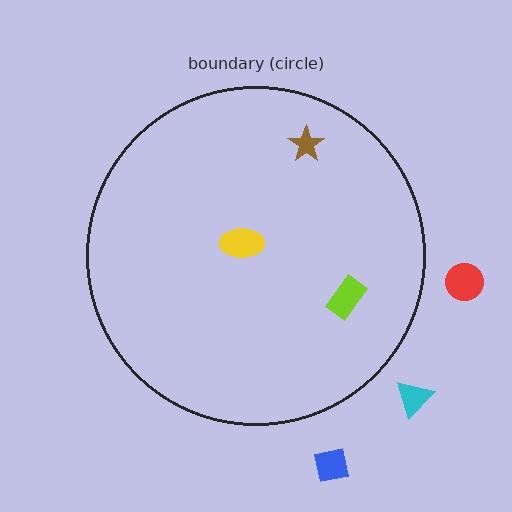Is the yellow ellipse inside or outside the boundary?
Inside.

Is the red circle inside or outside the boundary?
Outside.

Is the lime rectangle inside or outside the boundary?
Inside.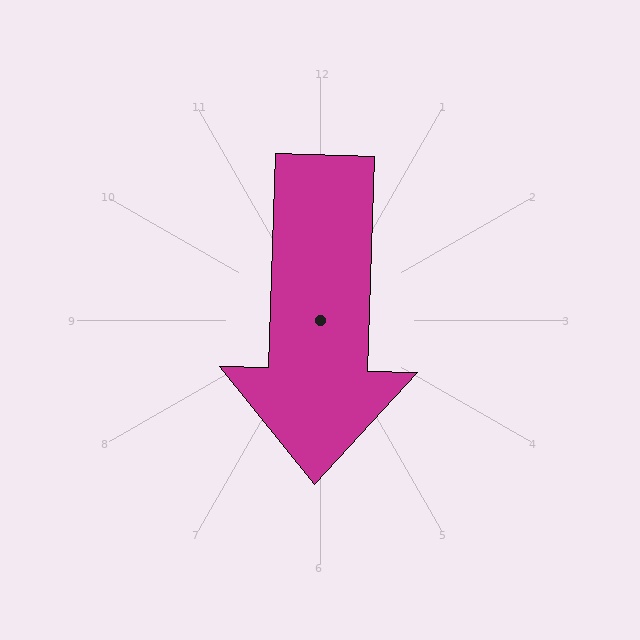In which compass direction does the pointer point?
South.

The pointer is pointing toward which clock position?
Roughly 6 o'clock.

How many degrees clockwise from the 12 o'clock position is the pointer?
Approximately 182 degrees.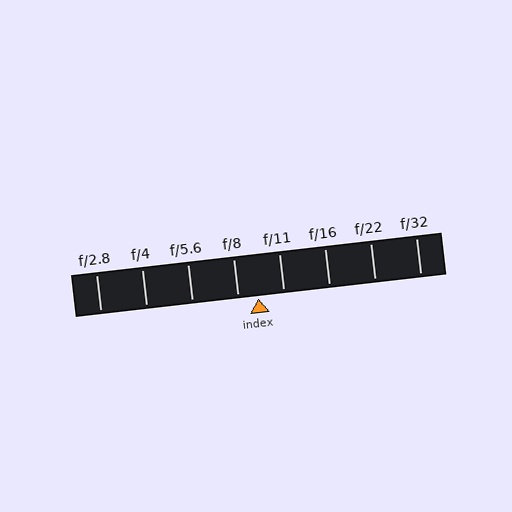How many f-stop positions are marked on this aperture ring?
There are 8 f-stop positions marked.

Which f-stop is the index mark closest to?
The index mark is closest to f/8.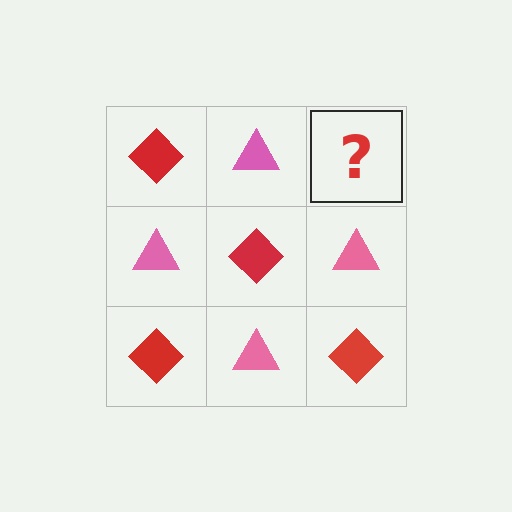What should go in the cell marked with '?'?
The missing cell should contain a red diamond.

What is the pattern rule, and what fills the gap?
The rule is that it alternates red diamond and pink triangle in a checkerboard pattern. The gap should be filled with a red diamond.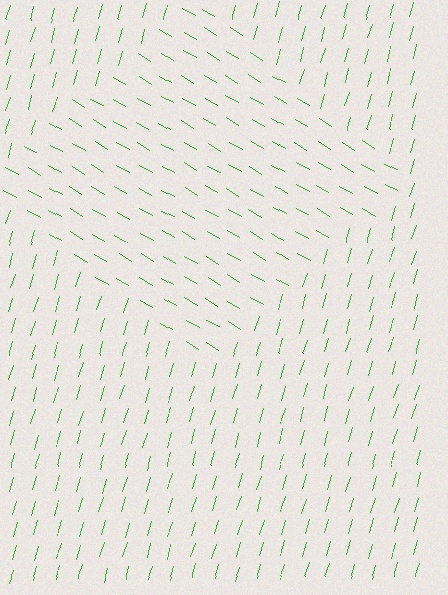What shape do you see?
I see a diamond.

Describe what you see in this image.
The image is filled with small green line segments. A diamond region in the image has lines oriented differently from the surrounding lines, creating a visible texture boundary.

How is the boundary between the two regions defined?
The boundary is defined purely by a change in line orientation (approximately 76 degrees difference). All lines are the same color and thickness.